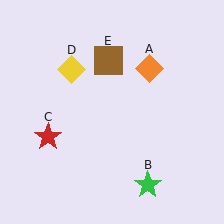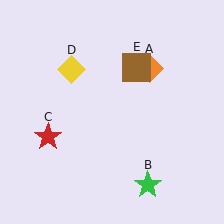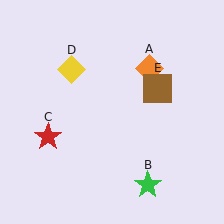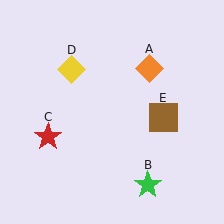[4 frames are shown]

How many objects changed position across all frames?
1 object changed position: brown square (object E).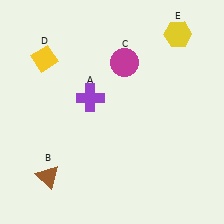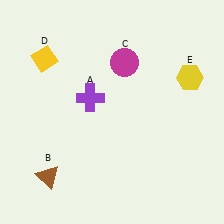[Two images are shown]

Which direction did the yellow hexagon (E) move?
The yellow hexagon (E) moved down.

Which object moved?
The yellow hexagon (E) moved down.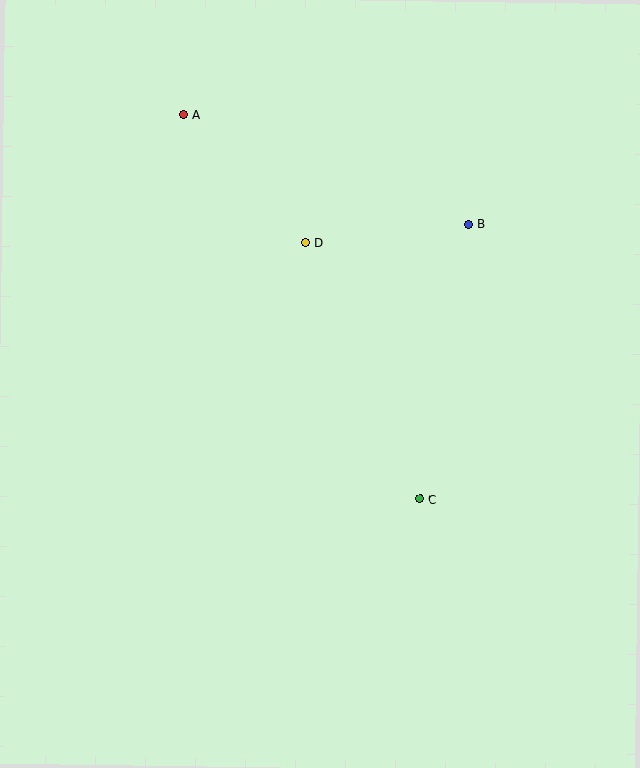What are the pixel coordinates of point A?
Point A is at (183, 115).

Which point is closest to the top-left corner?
Point A is closest to the top-left corner.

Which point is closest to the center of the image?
Point D at (305, 243) is closest to the center.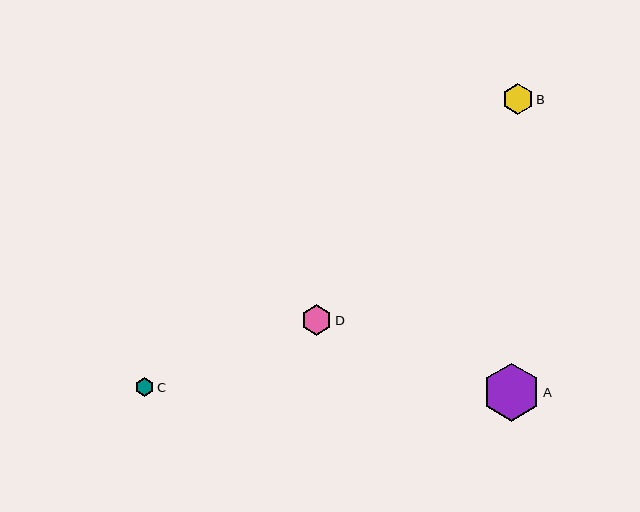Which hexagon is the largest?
Hexagon A is the largest with a size of approximately 58 pixels.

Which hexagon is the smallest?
Hexagon C is the smallest with a size of approximately 18 pixels.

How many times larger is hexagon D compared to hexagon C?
Hexagon D is approximately 1.7 times the size of hexagon C.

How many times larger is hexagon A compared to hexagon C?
Hexagon A is approximately 3.2 times the size of hexagon C.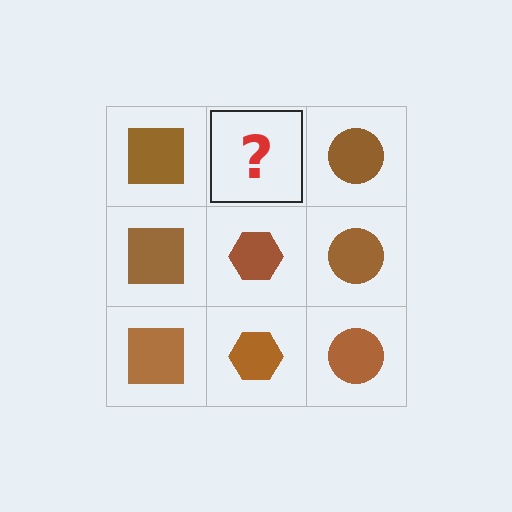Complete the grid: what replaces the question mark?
The question mark should be replaced with a brown hexagon.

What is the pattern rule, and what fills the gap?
The rule is that each column has a consistent shape. The gap should be filled with a brown hexagon.